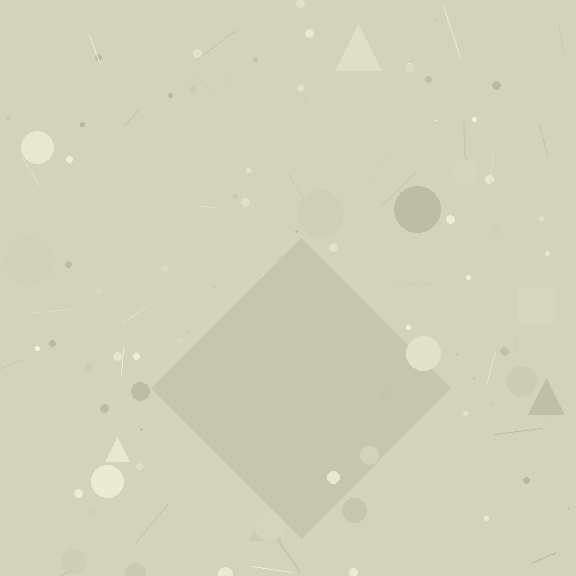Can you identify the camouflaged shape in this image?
The camouflaged shape is a diamond.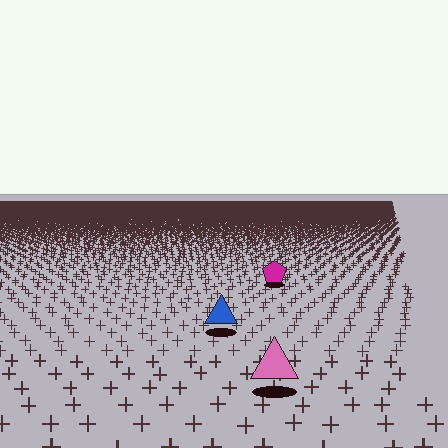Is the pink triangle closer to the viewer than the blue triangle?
Yes. The pink triangle is closer — you can tell from the texture gradient: the ground texture is coarser near it.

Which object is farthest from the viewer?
The magenta pentagon is farthest from the viewer. It appears smaller and the ground texture around it is denser.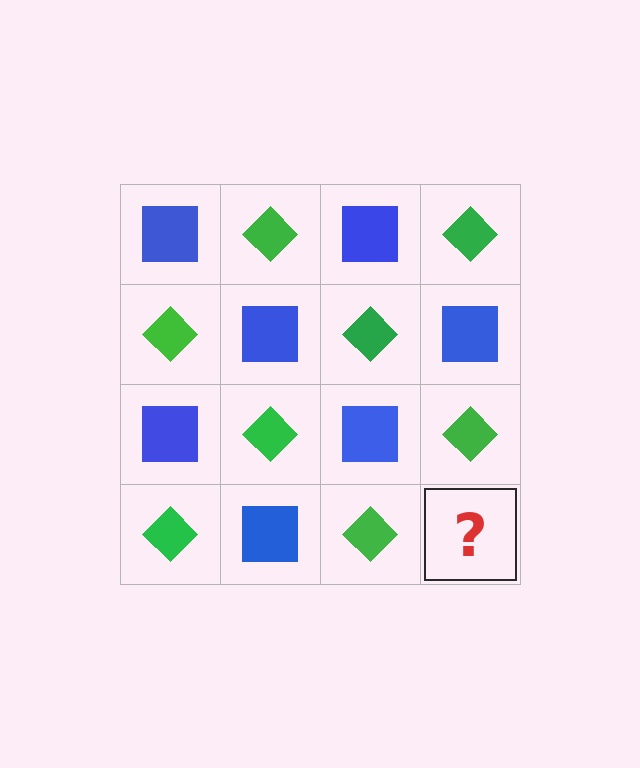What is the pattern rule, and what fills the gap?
The rule is that it alternates blue square and green diamond in a checkerboard pattern. The gap should be filled with a blue square.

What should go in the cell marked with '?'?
The missing cell should contain a blue square.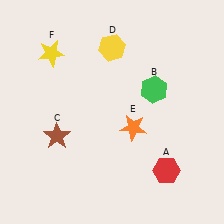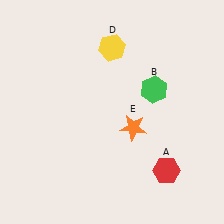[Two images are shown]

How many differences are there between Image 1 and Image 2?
There are 2 differences between the two images.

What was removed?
The brown star (C), the yellow star (F) were removed in Image 2.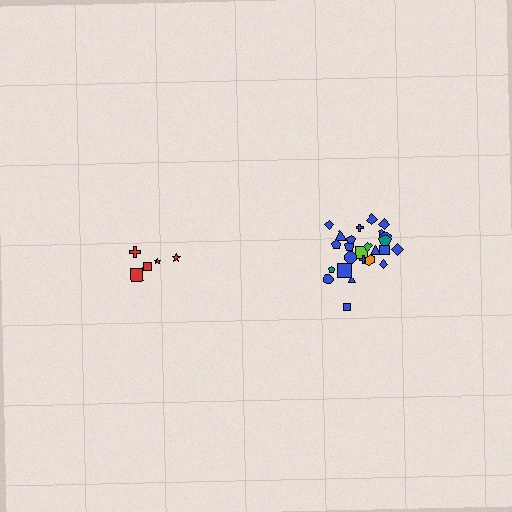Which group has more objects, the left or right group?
The right group.